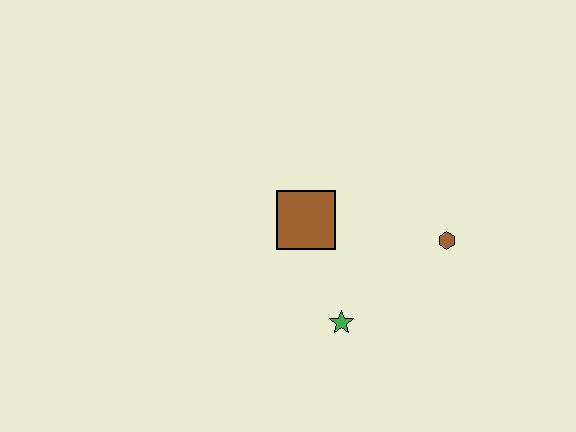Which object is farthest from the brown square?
The brown hexagon is farthest from the brown square.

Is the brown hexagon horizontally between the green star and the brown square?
No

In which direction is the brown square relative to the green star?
The brown square is above the green star.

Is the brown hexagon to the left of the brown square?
No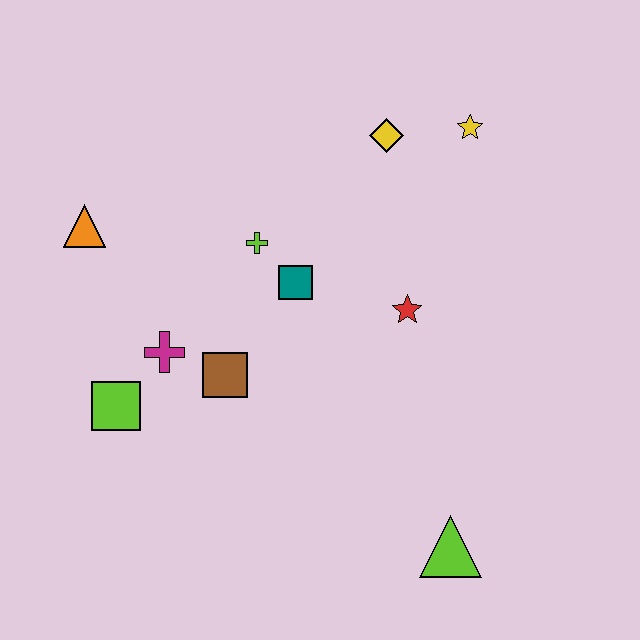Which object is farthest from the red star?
The orange triangle is farthest from the red star.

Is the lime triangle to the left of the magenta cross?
No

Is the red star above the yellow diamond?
No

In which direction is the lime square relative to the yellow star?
The lime square is to the left of the yellow star.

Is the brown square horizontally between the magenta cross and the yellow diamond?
Yes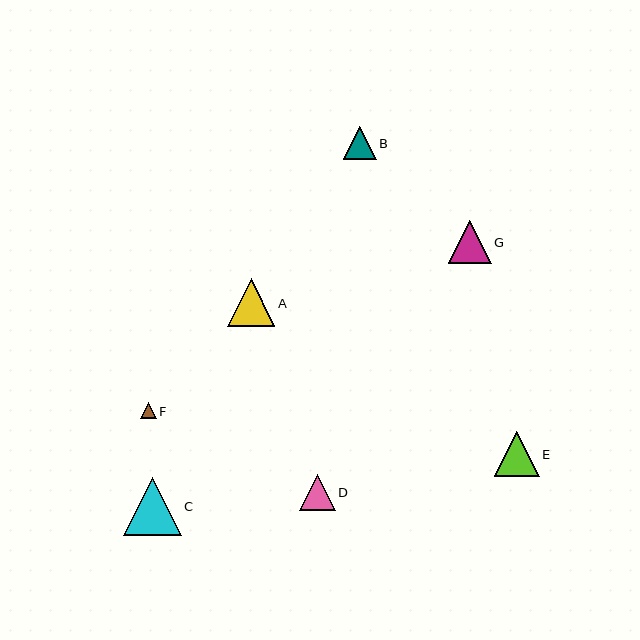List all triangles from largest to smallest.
From largest to smallest: C, A, E, G, D, B, F.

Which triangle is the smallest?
Triangle F is the smallest with a size of approximately 16 pixels.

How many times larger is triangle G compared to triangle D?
Triangle G is approximately 1.2 times the size of triangle D.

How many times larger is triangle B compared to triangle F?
Triangle B is approximately 2.1 times the size of triangle F.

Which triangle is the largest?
Triangle C is the largest with a size of approximately 58 pixels.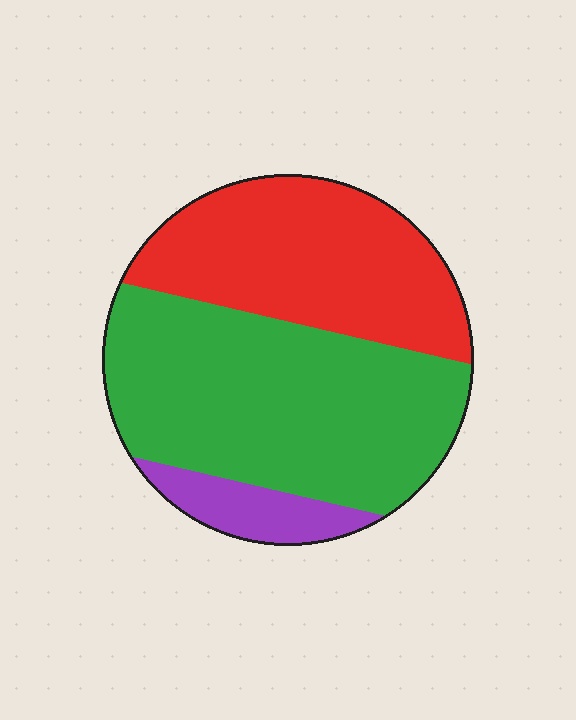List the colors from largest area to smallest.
From largest to smallest: green, red, purple.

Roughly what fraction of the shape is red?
Red takes up between a third and a half of the shape.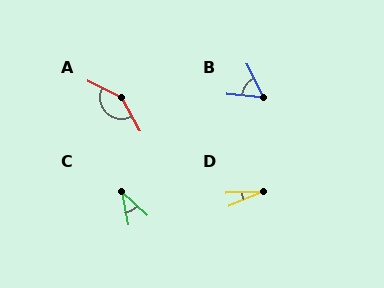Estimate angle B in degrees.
Approximately 58 degrees.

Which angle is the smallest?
D, at approximately 19 degrees.